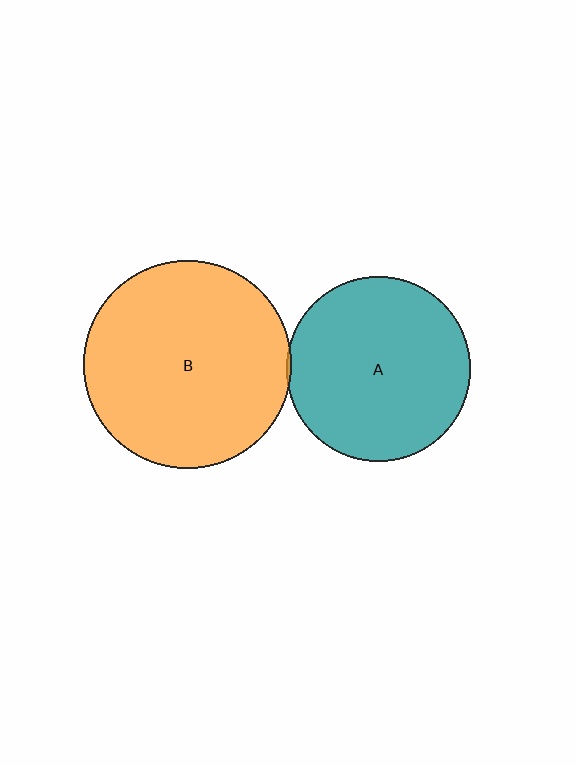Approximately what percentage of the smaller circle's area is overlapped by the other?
Approximately 5%.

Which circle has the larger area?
Circle B (orange).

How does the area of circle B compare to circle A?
Approximately 1.3 times.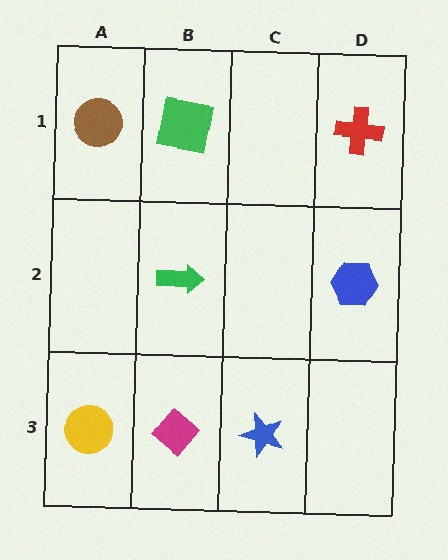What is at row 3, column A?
A yellow circle.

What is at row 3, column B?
A magenta diamond.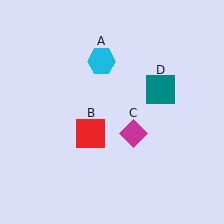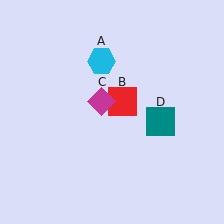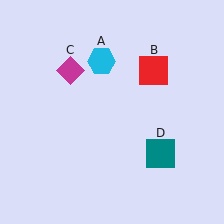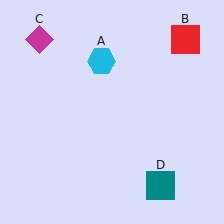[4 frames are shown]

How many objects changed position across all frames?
3 objects changed position: red square (object B), magenta diamond (object C), teal square (object D).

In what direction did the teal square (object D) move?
The teal square (object D) moved down.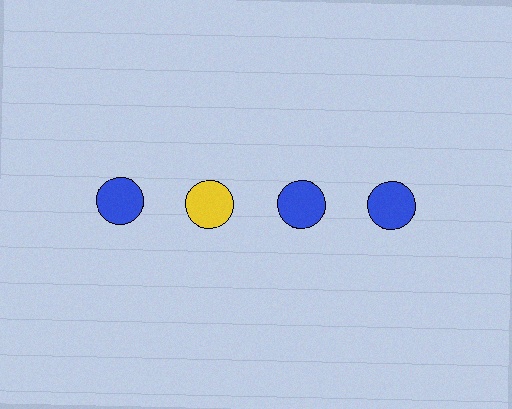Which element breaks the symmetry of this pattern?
The yellow circle in the top row, second from left column breaks the symmetry. All other shapes are blue circles.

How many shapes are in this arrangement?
There are 4 shapes arranged in a grid pattern.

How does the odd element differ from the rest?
It has a different color: yellow instead of blue.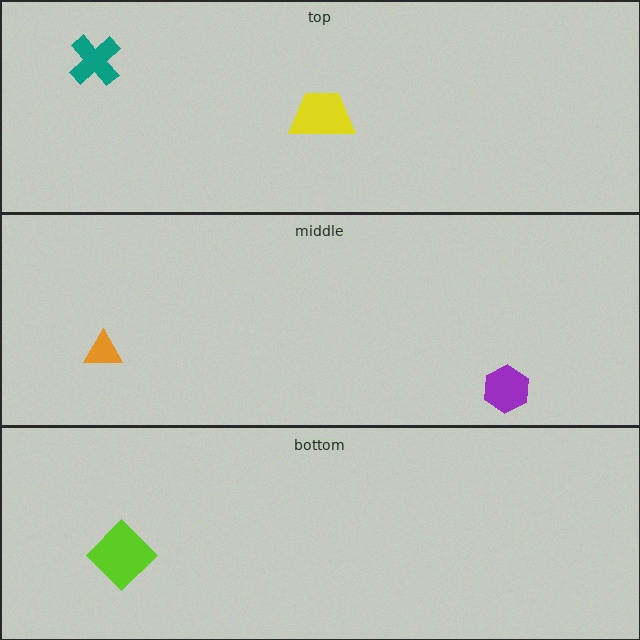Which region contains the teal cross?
The top region.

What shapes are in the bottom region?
The lime diamond.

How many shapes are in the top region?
2.